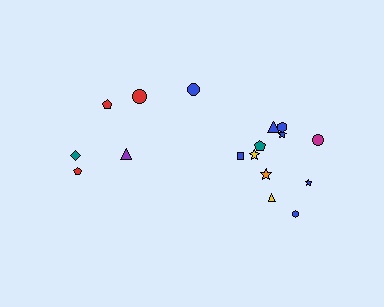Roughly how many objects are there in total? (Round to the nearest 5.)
Roughly 15 objects in total.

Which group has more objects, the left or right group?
The right group.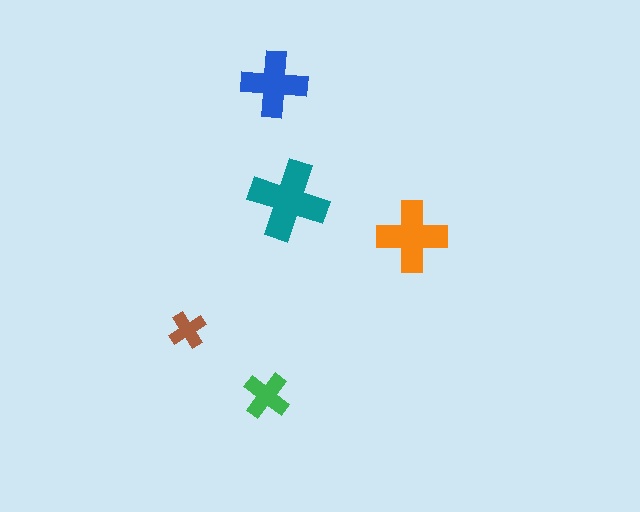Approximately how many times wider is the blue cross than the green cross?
About 1.5 times wider.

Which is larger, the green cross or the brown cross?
The green one.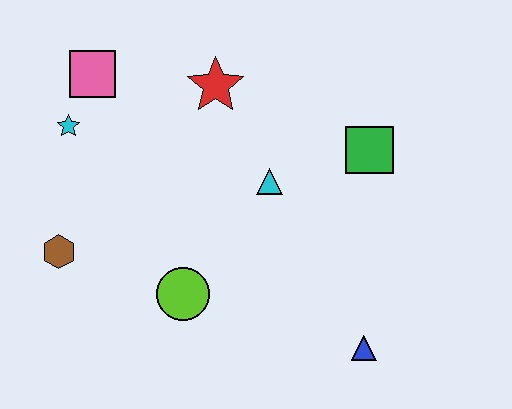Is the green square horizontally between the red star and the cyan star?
No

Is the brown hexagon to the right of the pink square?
No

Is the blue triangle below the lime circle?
Yes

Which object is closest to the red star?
The cyan triangle is closest to the red star.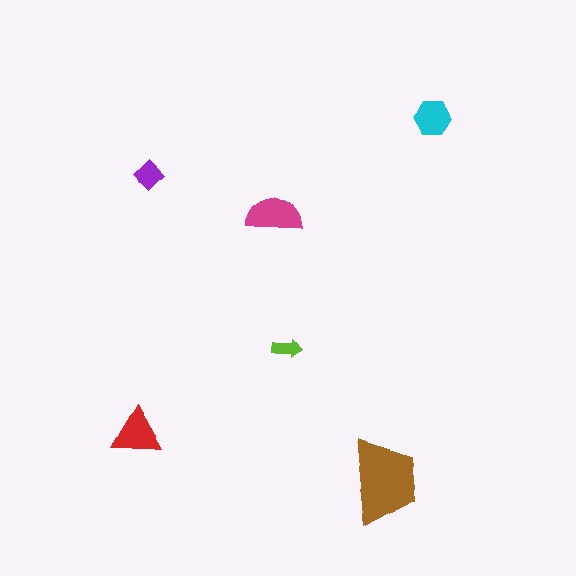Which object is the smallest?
The lime arrow.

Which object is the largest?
The brown trapezoid.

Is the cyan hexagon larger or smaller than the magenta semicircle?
Smaller.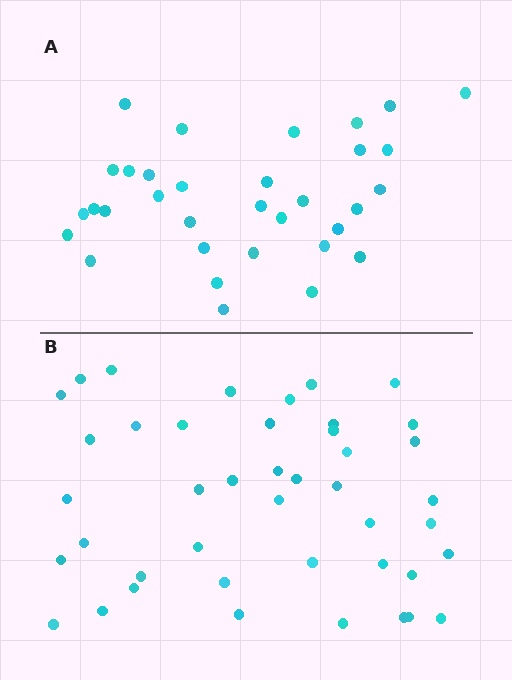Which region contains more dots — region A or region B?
Region B (the bottom region) has more dots.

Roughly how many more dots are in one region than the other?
Region B has roughly 10 or so more dots than region A.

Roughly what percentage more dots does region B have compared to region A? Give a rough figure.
About 30% more.